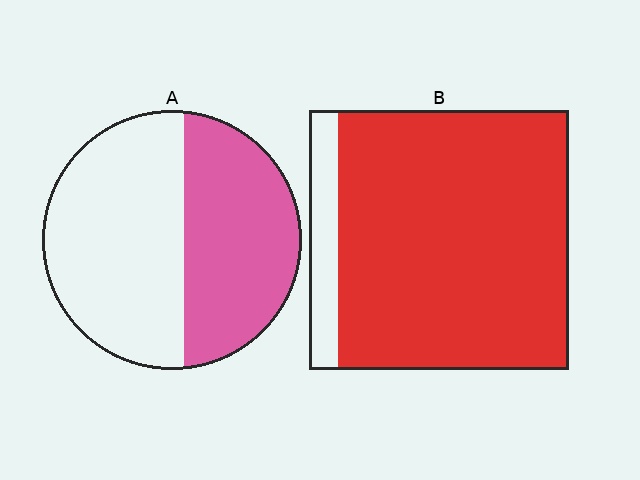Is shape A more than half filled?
No.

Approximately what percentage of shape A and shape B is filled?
A is approximately 45% and B is approximately 90%.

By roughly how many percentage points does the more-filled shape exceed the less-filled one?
By roughly 45 percentage points (B over A).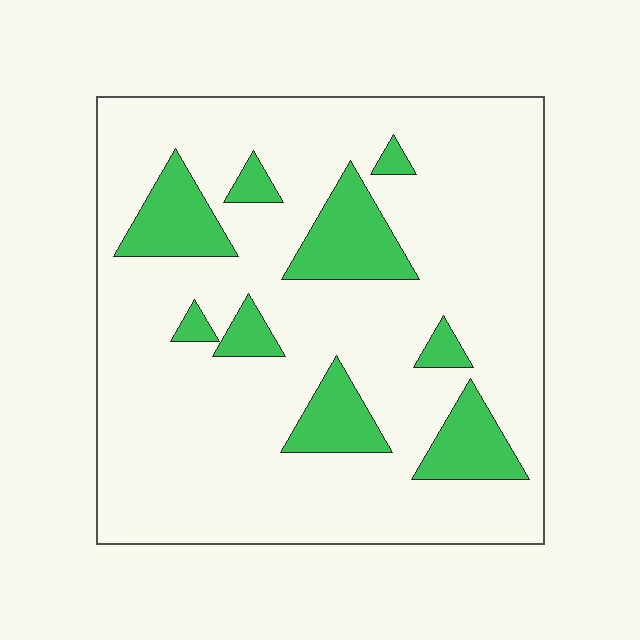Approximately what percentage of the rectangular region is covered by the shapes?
Approximately 15%.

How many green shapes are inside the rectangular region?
9.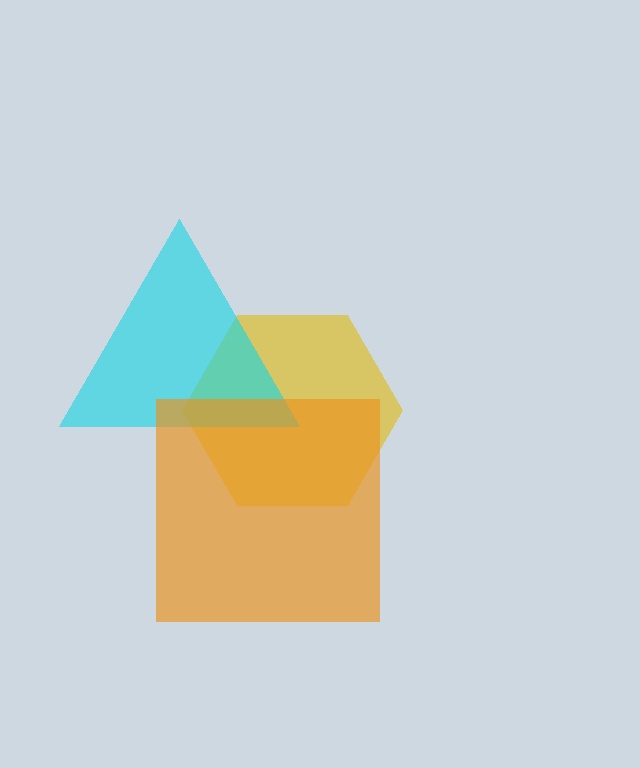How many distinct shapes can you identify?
There are 3 distinct shapes: a yellow hexagon, a cyan triangle, an orange square.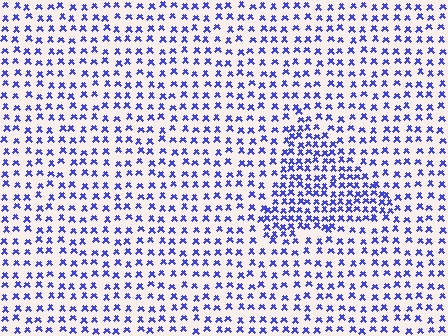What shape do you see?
I see a triangle.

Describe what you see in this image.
The image contains small blue elements arranged at two different densities. A triangle-shaped region is visible where the elements are more densely packed than the surrounding area.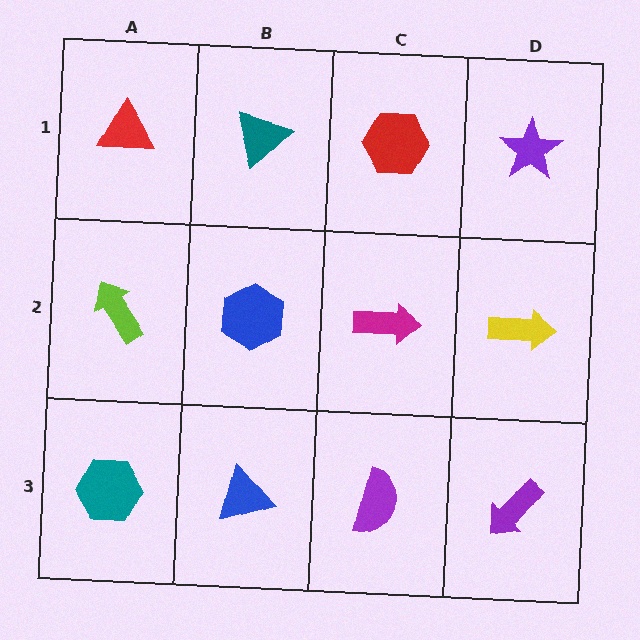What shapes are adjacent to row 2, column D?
A purple star (row 1, column D), a purple arrow (row 3, column D), a magenta arrow (row 2, column C).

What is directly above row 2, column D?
A purple star.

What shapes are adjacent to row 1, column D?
A yellow arrow (row 2, column D), a red hexagon (row 1, column C).